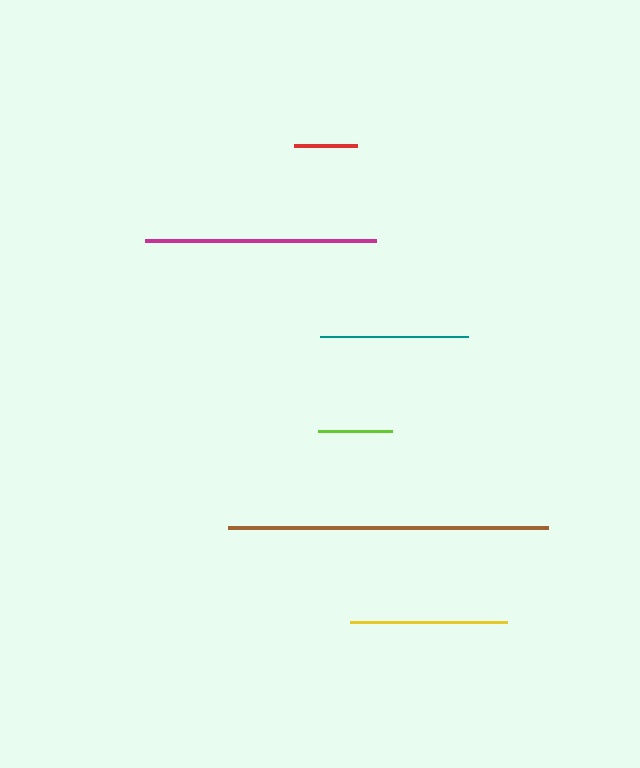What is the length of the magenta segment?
The magenta segment is approximately 231 pixels long.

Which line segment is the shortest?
The red line is the shortest at approximately 63 pixels.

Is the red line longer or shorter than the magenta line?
The magenta line is longer than the red line.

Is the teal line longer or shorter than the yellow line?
The yellow line is longer than the teal line.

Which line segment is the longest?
The brown line is the longest at approximately 320 pixels.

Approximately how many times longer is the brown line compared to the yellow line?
The brown line is approximately 2.0 times the length of the yellow line.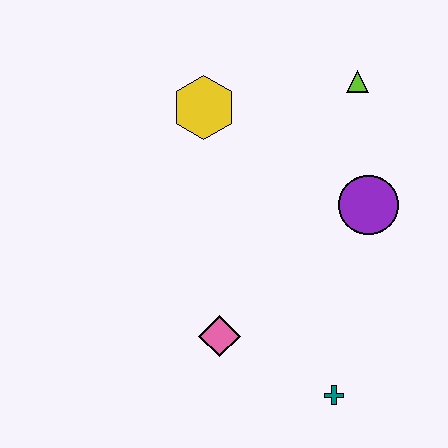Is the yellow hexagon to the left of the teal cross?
Yes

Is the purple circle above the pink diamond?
Yes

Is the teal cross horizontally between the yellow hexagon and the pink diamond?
No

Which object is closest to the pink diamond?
The teal cross is closest to the pink diamond.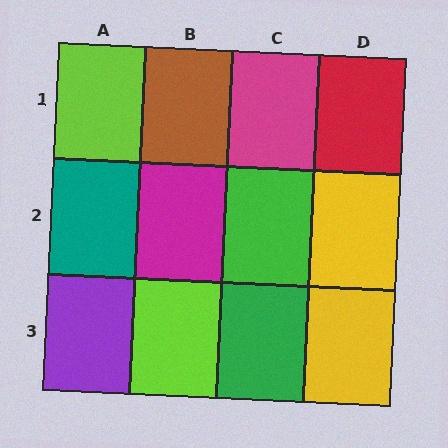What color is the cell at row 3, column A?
Purple.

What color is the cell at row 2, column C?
Green.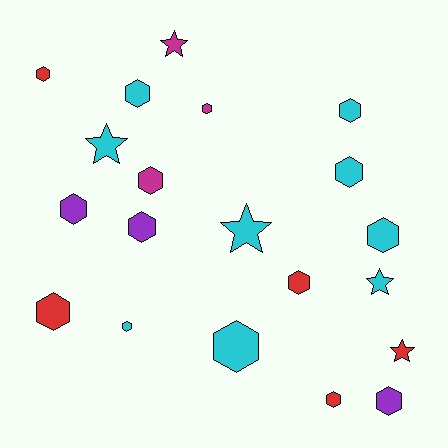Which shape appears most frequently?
Hexagon, with 15 objects.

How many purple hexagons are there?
There are 3 purple hexagons.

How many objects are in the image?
There are 20 objects.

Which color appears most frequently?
Cyan, with 9 objects.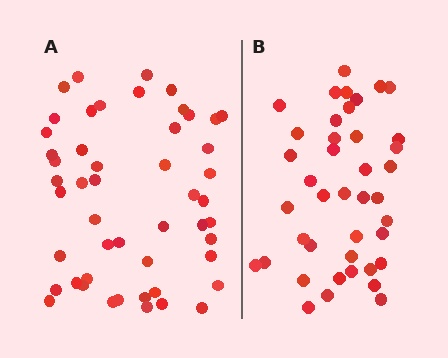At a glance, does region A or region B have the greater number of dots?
Region A (the left region) has more dots.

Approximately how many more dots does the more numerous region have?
Region A has roughly 8 or so more dots than region B.